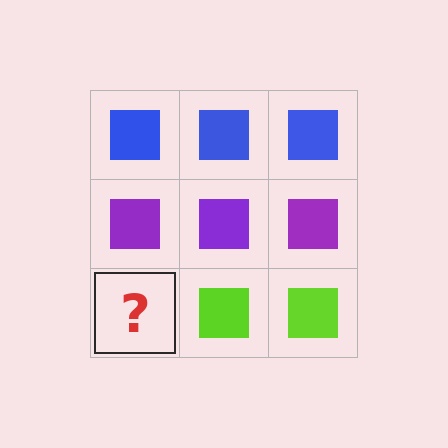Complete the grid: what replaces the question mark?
The question mark should be replaced with a lime square.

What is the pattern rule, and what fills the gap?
The rule is that each row has a consistent color. The gap should be filled with a lime square.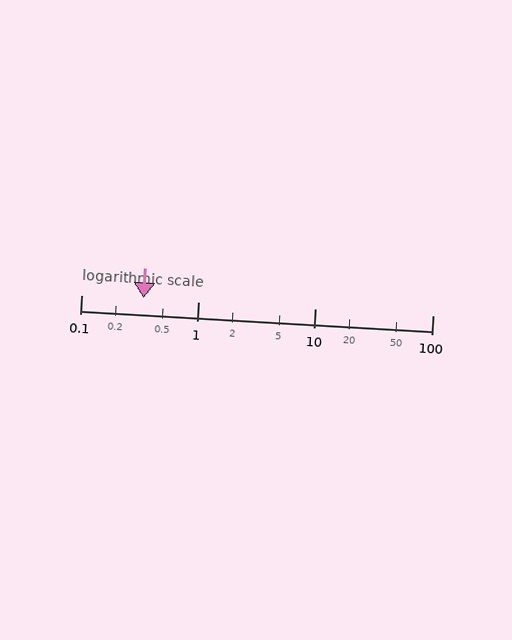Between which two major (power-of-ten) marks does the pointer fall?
The pointer is between 0.1 and 1.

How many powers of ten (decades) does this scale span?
The scale spans 3 decades, from 0.1 to 100.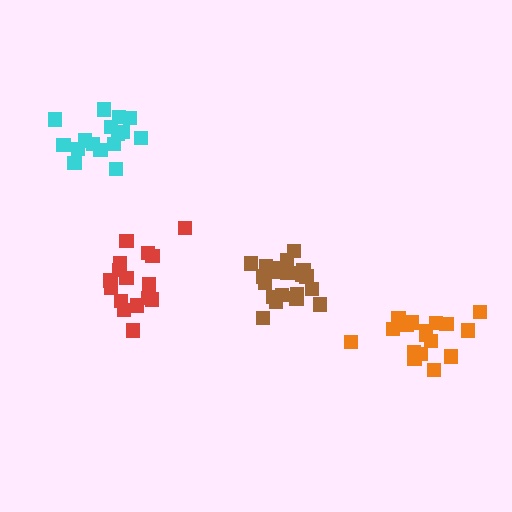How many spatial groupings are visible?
There are 4 spatial groupings.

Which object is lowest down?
The orange cluster is bottommost.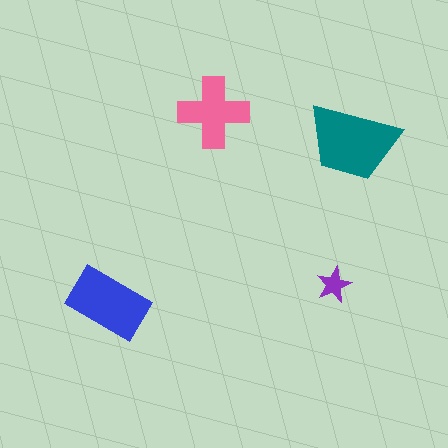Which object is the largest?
The teal trapezoid.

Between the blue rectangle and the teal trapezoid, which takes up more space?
The teal trapezoid.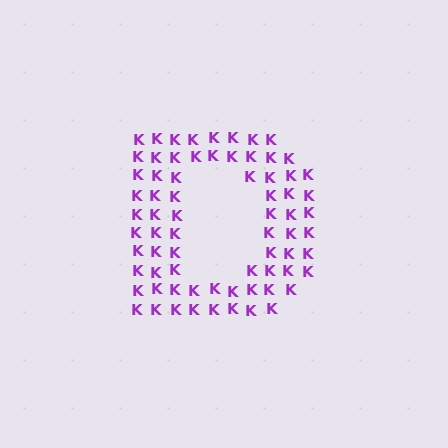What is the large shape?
The large shape is the letter D.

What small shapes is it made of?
It is made of small letter K's.